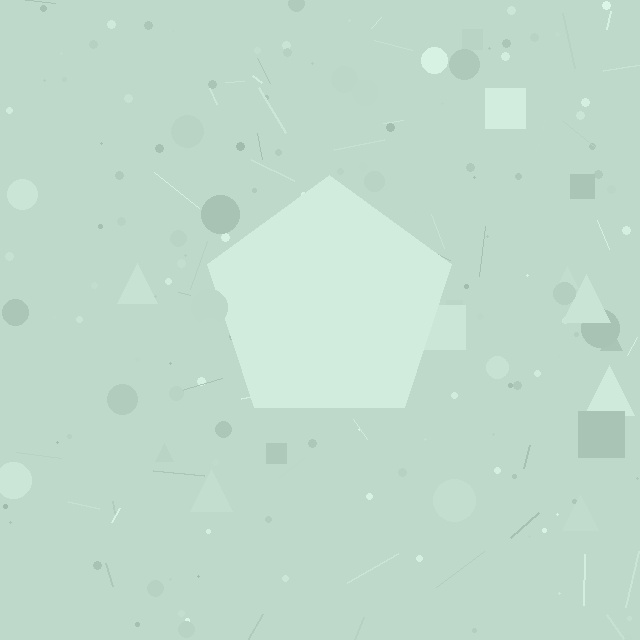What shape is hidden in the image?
A pentagon is hidden in the image.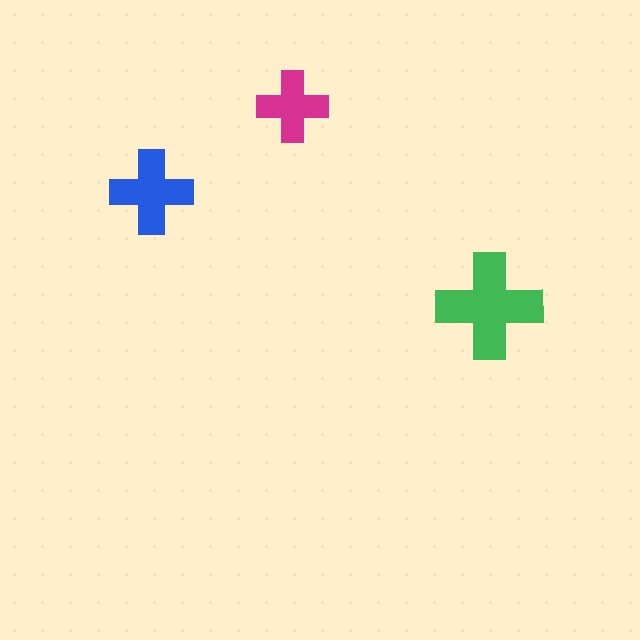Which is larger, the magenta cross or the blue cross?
The blue one.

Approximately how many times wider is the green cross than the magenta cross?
About 1.5 times wider.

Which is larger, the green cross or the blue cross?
The green one.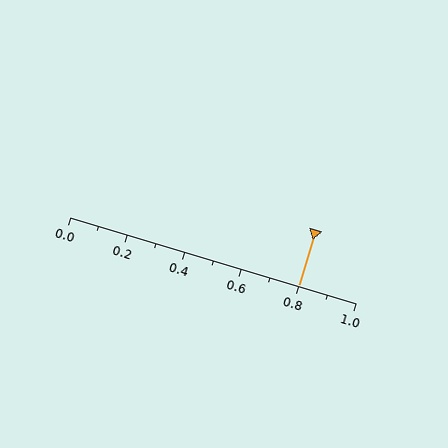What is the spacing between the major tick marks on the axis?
The major ticks are spaced 0.2 apart.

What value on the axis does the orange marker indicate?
The marker indicates approximately 0.8.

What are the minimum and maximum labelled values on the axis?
The axis runs from 0.0 to 1.0.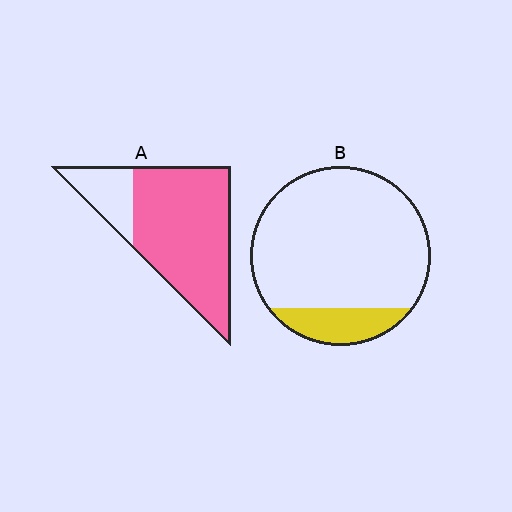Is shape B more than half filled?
No.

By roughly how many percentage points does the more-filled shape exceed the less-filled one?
By roughly 65 percentage points (A over B).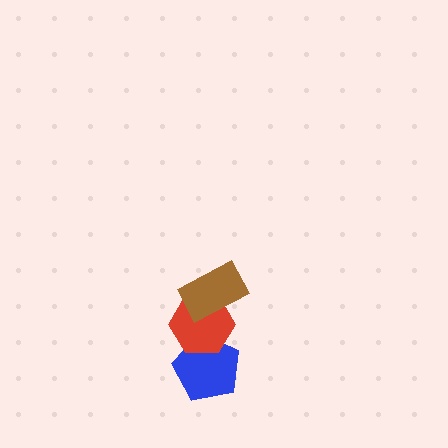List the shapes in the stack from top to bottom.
From top to bottom: the brown rectangle, the red hexagon, the blue pentagon.